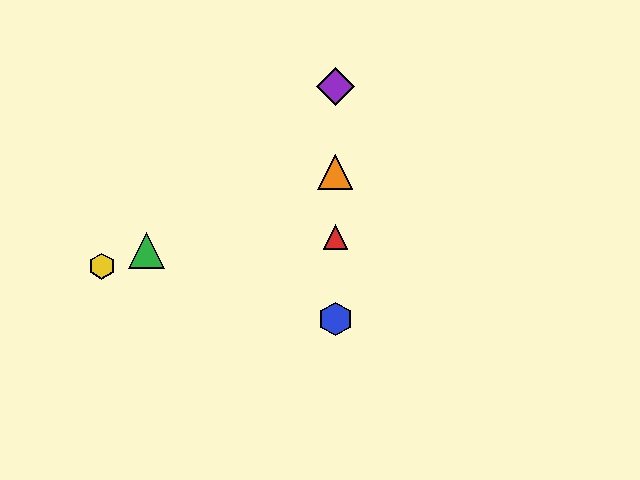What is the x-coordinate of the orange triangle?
The orange triangle is at x≈335.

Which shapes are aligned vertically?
The red triangle, the blue hexagon, the purple diamond, the orange triangle are aligned vertically.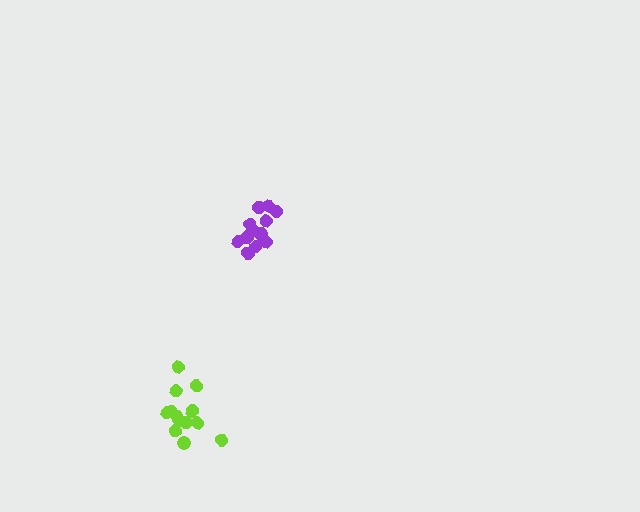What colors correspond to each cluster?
The clusters are colored: purple, lime.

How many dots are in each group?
Group 1: 14 dots, Group 2: 13 dots (27 total).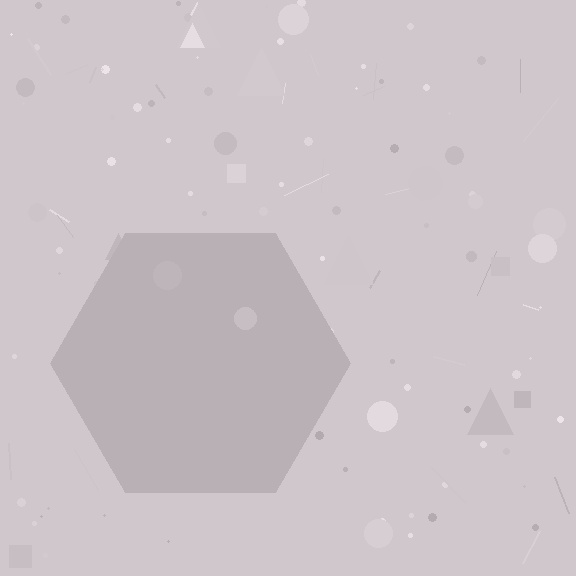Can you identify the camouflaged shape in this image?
The camouflaged shape is a hexagon.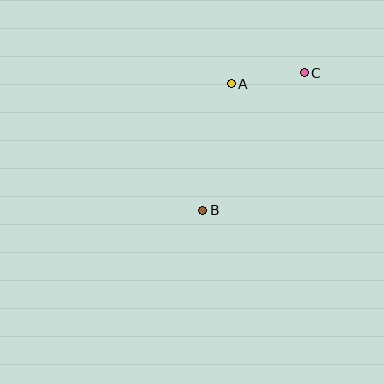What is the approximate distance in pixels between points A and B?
The distance between A and B is approximately 130 pixels.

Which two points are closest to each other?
Points A and C are closest to each other.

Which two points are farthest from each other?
Points B and C are farthest from each other.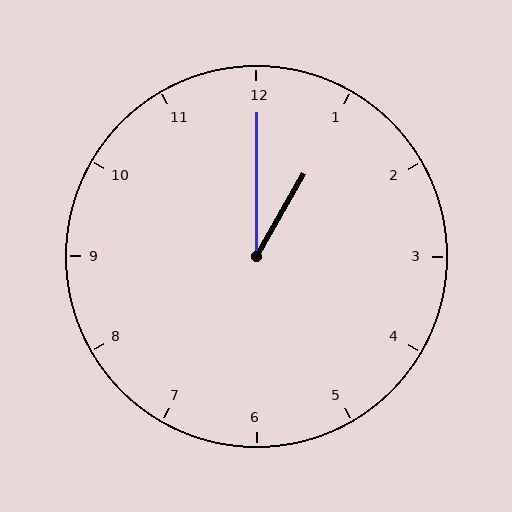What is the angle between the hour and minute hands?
Approximately 30 degrees.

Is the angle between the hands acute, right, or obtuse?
It is acute.